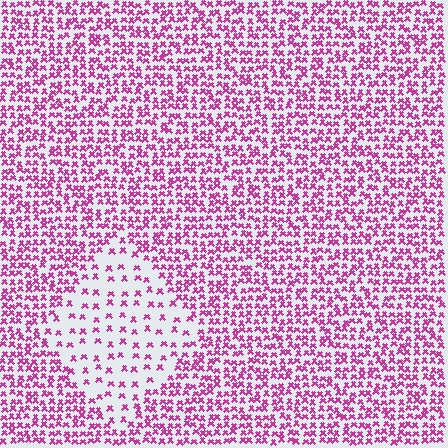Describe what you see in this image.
The image contains small magenta elements arranged at two different densities. A diamond-shaped region is visible where the elements are less densely packed than the surrounding area.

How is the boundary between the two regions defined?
The boundary is defined by a change in element density (approximately 2.7x ratio). All elements are the same color, size, and shape.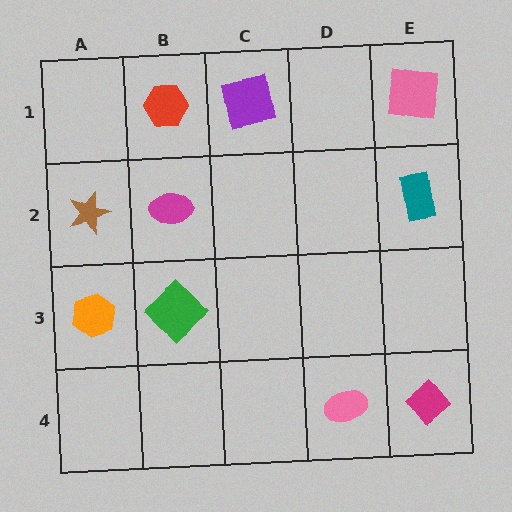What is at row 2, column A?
A brown star.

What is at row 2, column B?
A magenta ellipse.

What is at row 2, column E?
A teal rectangle.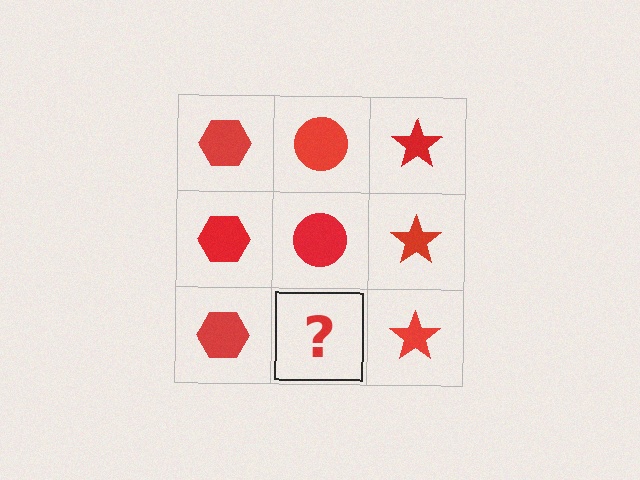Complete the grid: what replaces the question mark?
The question mark should be replaced with a red circle.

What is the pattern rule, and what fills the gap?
The rule is that each column has a consistent shape. The gap should be filled with a red circle.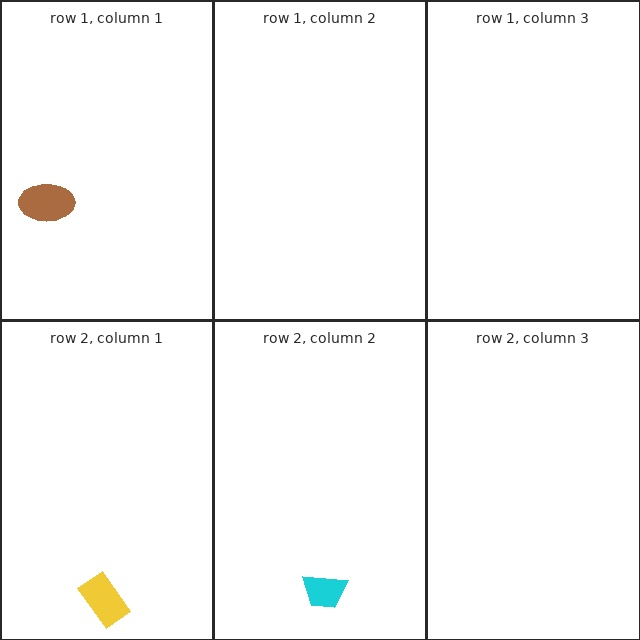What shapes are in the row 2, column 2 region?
The cyan trapezoid.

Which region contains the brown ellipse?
The row 1, column 1 region.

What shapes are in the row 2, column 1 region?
The yellow rectangle.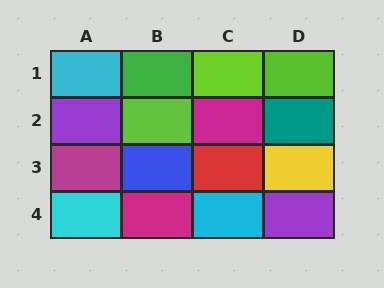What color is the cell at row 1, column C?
Lime.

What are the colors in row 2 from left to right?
Purple, lime, magenta, teal.